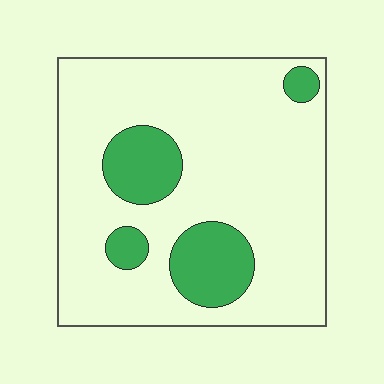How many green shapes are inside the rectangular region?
4.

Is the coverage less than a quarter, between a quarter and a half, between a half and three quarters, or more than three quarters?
Less than a quarter.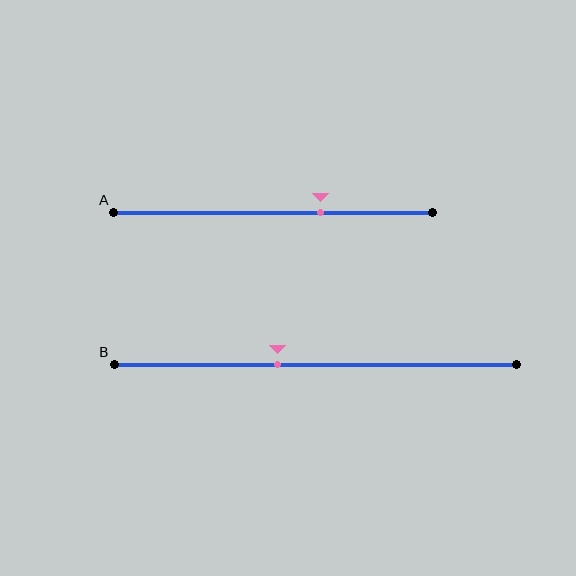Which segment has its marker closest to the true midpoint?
Segment B has its marker closest to the true midpoint.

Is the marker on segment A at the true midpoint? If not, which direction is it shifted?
No, the marker on segment A is shifted to the right by about 15% of the segment length.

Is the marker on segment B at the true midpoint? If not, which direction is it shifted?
No, the marker on segment B is shifted to the left by about 9% of the segment length.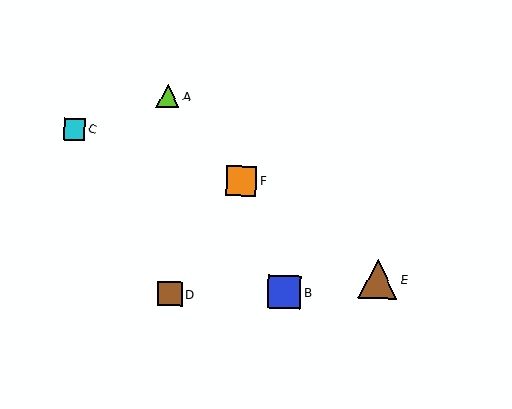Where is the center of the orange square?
The center of the orange square is at (242, 181).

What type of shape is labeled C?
Shape C is a cyan square.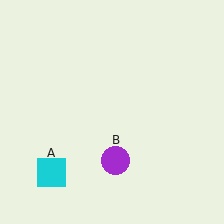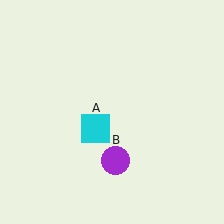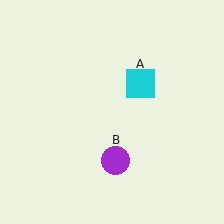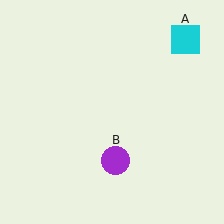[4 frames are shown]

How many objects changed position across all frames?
1 object changed position: cyan square (object A).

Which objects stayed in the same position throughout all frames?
Purple circle (object B) remained stationary.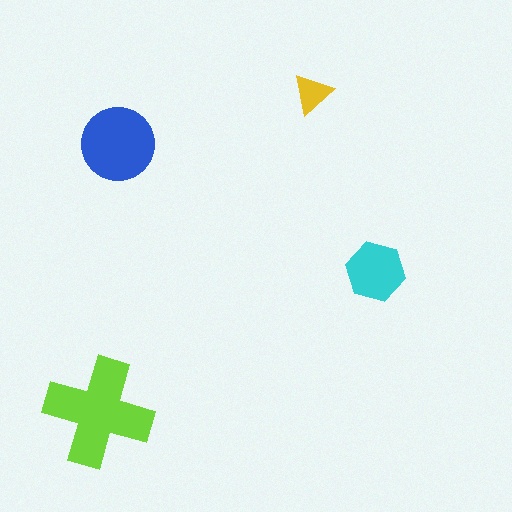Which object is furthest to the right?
The cyan hexagon is rightmost.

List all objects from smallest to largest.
The yellow triangle, the cyan hexagon, the blue circle, the lime cross.